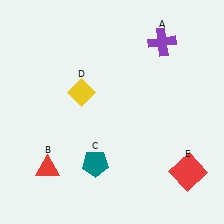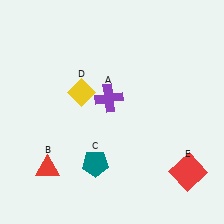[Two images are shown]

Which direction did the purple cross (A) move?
The purple cross (A) moved down.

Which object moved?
The purple cross (A) moved down.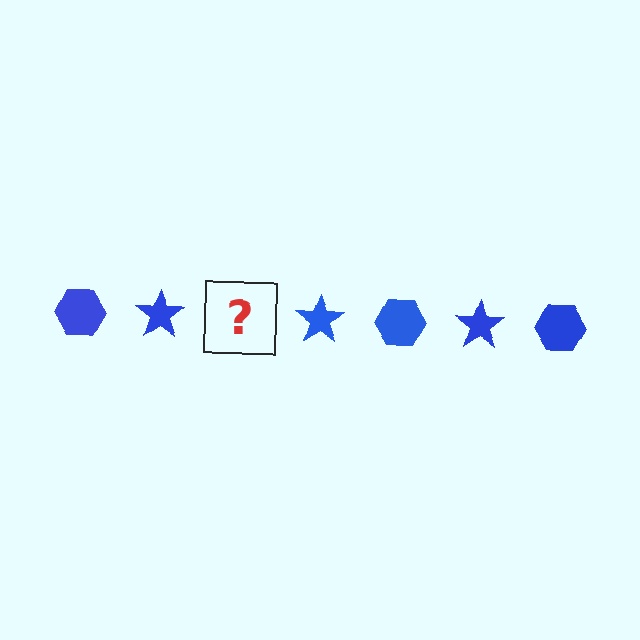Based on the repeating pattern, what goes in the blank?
The blank should be a blue hexagon.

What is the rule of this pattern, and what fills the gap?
The rule is that the pattern cycles through hexagon, star shapes in blue. The gap should be filled with a blue hexagon.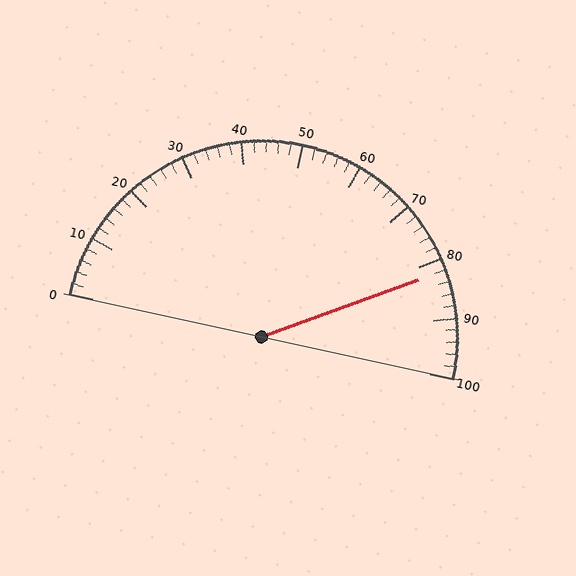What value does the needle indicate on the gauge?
The needle indicates approximately 82.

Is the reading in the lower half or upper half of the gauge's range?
The reading is in the upper half of the range (0 to 100).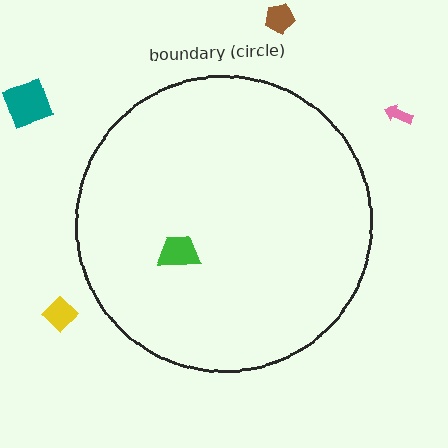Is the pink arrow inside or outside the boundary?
Outside.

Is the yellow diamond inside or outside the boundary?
Outside.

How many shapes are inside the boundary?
1 inside, 4 outside.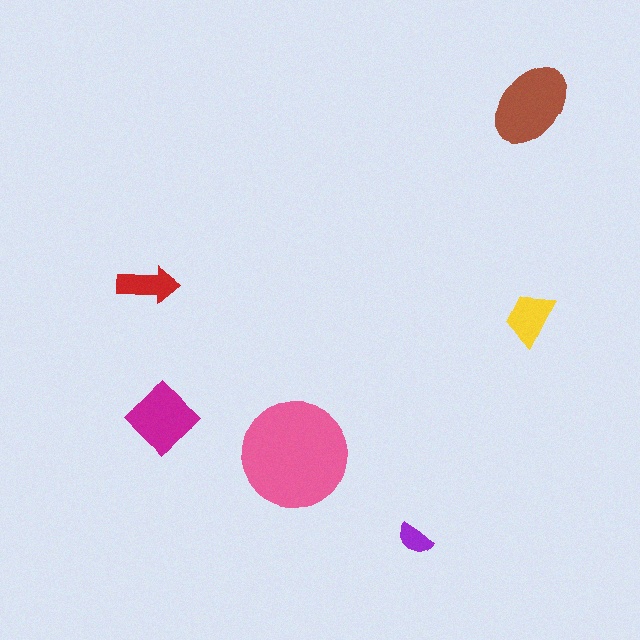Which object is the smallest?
The purple semicircle.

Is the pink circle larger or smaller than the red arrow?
Larger.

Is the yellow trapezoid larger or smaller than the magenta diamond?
Smaller.